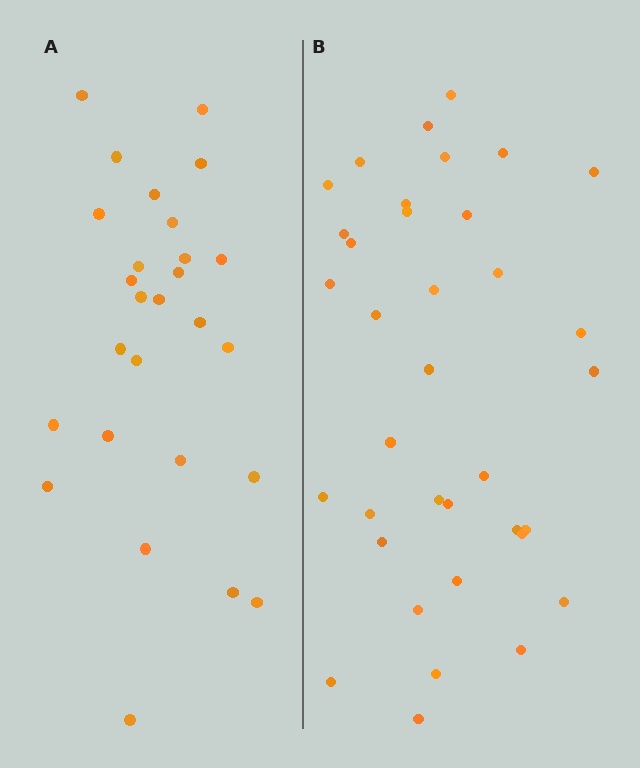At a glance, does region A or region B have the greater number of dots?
Region B (the right region) has more dots.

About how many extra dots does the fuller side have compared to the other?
Region B has roughly 8 or so more dots than region A.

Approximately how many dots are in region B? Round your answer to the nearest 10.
About 40 dots. (The exact count is 36, which rounds to 40.)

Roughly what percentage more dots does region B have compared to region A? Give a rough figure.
About 35% more.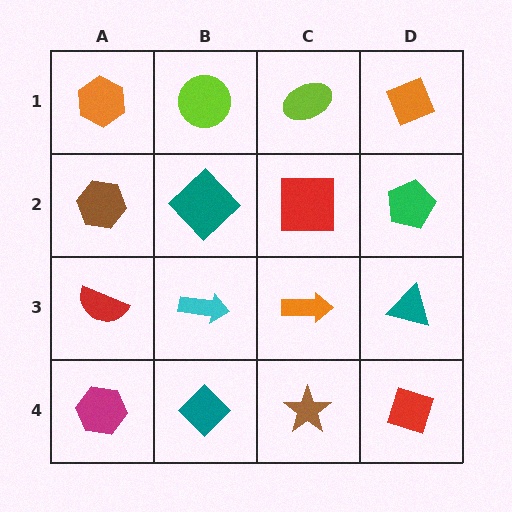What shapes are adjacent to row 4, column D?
A teal triangle (row 3, column D), a brown star (row 4, column C).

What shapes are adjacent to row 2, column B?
A lime circle (row 1, column B), a cyan arrow (row 3, column B), a brown hexagon (row 2, column A), a red square (row 2, column C).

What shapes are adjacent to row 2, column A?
An orange hexagon (row 1, column A), a red semicircle (row 3, column A), a teal diamond (row 2, column B).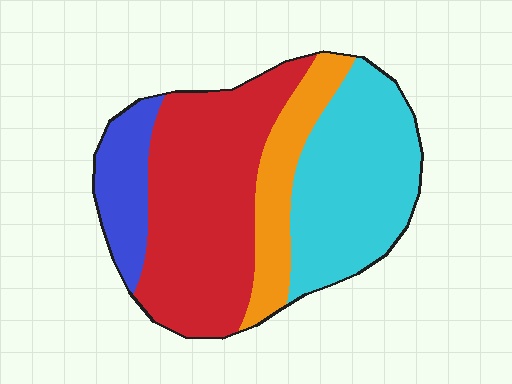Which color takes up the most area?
Red, at roughly 40%.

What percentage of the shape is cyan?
Cyan covers roughly 30% of the shape.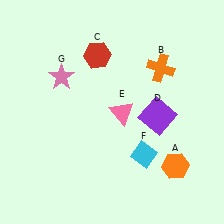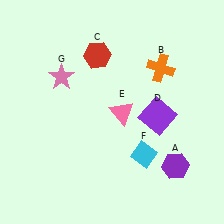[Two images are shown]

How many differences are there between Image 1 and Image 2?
There is 1 difference between the two images.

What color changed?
The hexagon (A) changed from orange in Image 1 to purple in Image 2.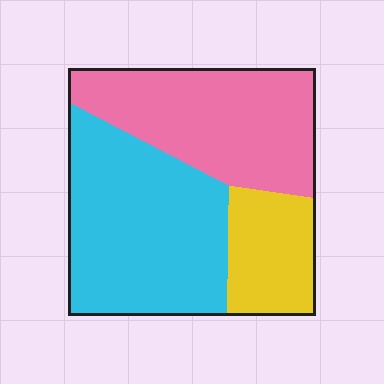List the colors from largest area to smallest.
From largest to smallest: cyan, pink, yellow.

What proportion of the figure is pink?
Pink covers about 35% of the figure.